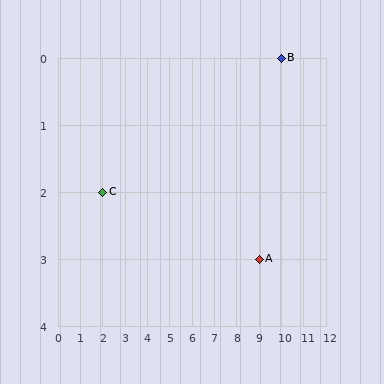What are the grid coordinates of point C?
Point C is at grid coordinates (2, 2).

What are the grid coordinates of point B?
Point B is at grid coordinates (10, 0).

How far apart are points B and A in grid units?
Points B and A are 1 column and 3 rows apart (about 3.2 grid units diagonally).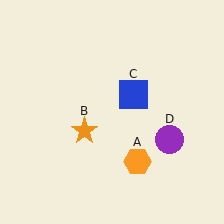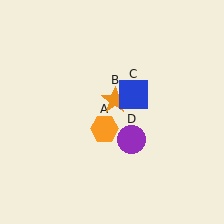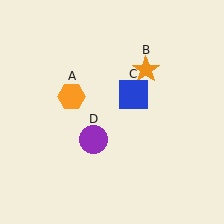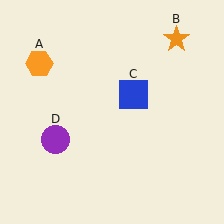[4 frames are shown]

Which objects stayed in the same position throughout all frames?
Blue square (object C) remained stationary.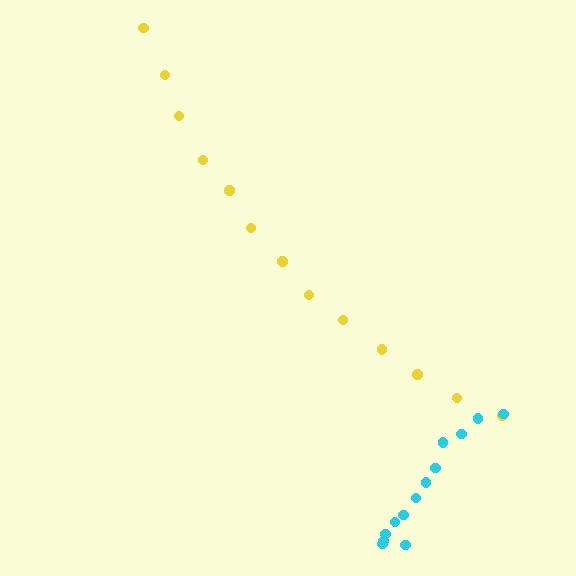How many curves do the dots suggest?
There are 2 distinct paths.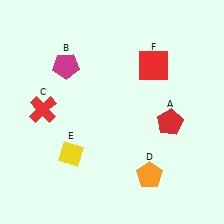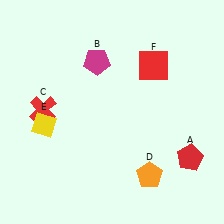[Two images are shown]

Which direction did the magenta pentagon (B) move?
The magenta pentagon (B) moved right.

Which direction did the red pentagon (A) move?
The red pentagon (A) moved down.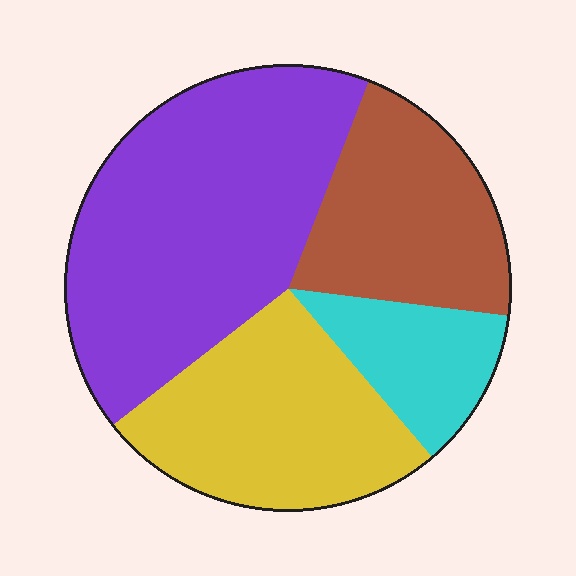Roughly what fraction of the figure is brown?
Brown covers roughly 20% of the figure.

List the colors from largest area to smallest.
From largest to smallest: purple, yellow, brown, cyan.